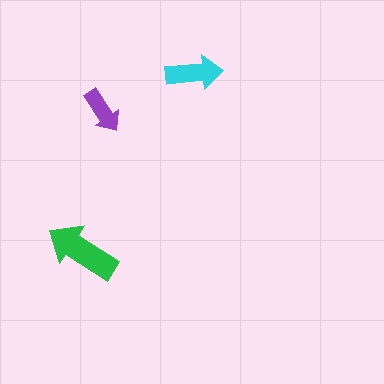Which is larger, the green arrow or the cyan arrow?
The green one.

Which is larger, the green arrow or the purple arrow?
The green one.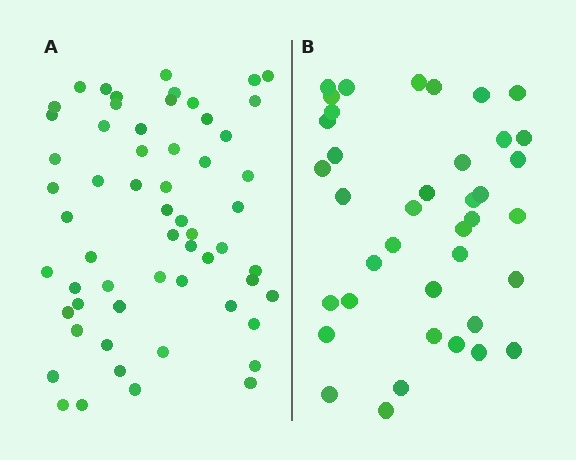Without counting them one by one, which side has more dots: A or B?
Region A (the left region) has more dots.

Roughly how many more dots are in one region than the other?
Region A has approximately 20 more dots than region B.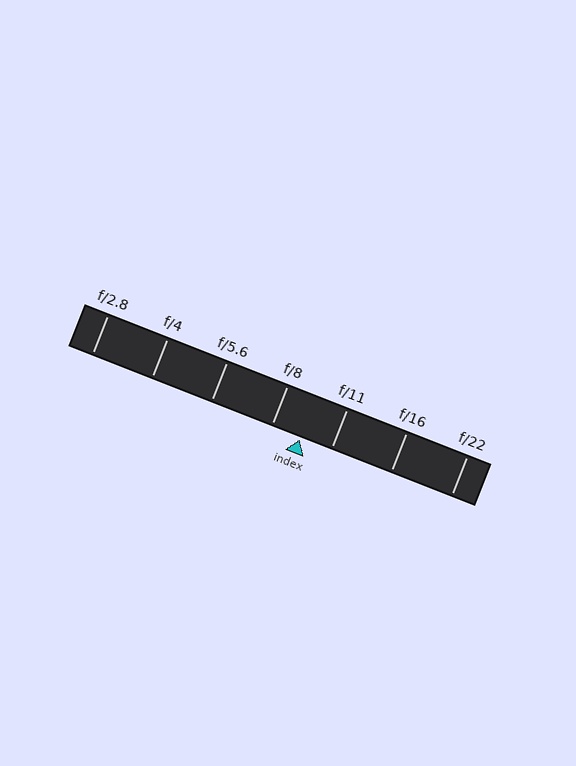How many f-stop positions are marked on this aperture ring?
There are 7 f-stop positions marked.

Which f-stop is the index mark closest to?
The index mark is closest to f/8.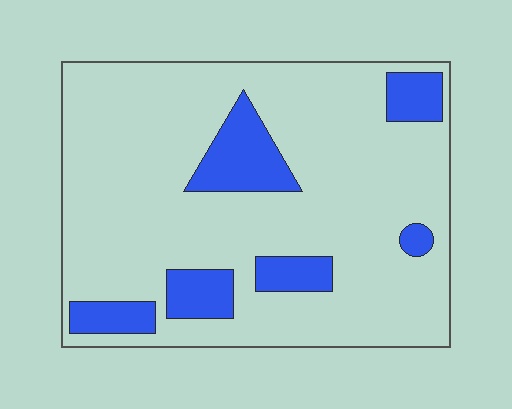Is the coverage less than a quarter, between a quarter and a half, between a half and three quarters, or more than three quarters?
Less than a quarter.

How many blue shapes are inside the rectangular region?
6.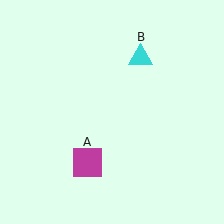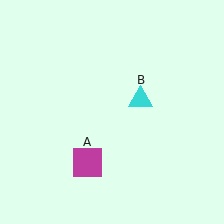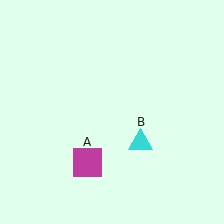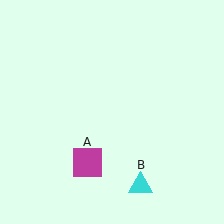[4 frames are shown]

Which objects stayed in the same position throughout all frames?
Magenta square (object A) remained stationary.